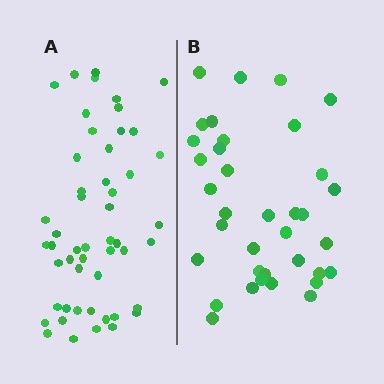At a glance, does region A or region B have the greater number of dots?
Region A (the left region) has more dots.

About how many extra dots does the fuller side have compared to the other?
Region A has approximately 15 more dots than region B.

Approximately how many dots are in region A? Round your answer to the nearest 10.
About 50 dots. (The exact count is 51, which rounds to 50.)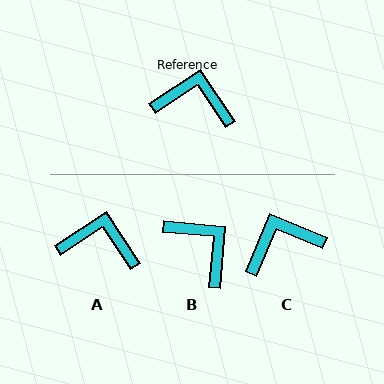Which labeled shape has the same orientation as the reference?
A.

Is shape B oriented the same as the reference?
No, it is off by about 39 degrees.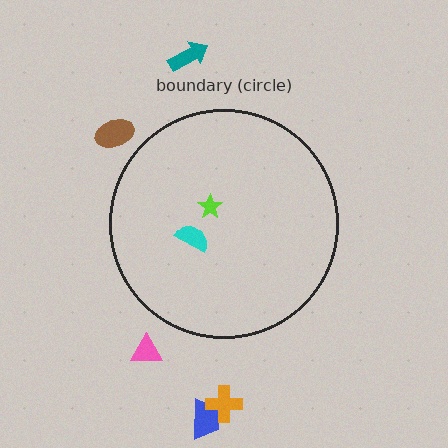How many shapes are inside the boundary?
2 inside, 5 outside.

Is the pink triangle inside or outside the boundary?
Outside.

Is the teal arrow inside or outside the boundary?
Outside.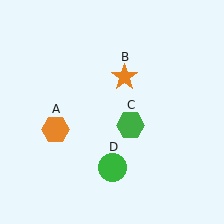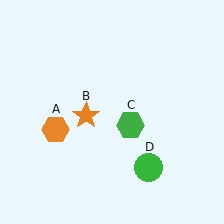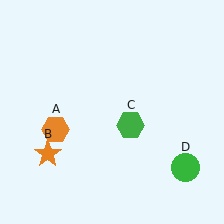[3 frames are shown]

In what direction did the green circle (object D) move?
The green circle (object D) moved right.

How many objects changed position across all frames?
2 objects changed position: orange star (object B), green circle (object D).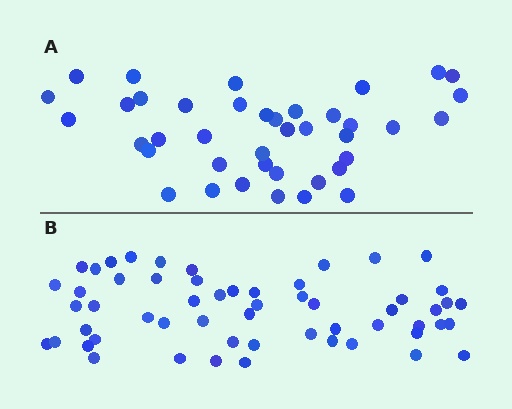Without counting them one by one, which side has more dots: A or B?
Region B (the bottom region) has more dots.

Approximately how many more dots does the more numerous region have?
Region B has approximately 15 more dots than region A.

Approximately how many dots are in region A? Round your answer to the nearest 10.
About 40 dots.